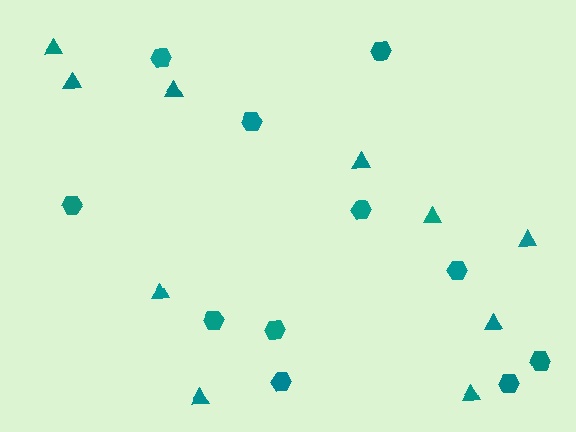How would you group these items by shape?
There are 2 groups: one group of hexagons (11) and one group of triangles (10).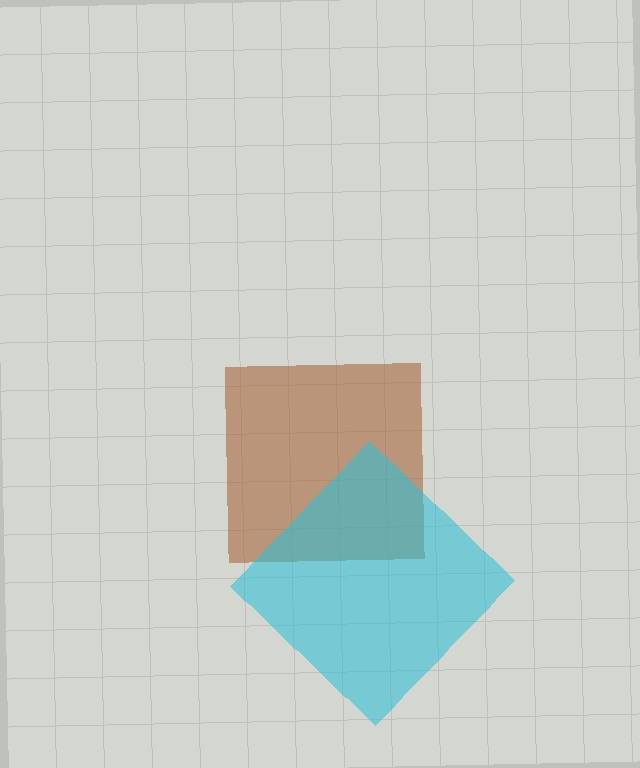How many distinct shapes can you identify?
There are 2 distinct shapes: a brown square, a cyan diamond.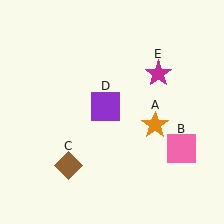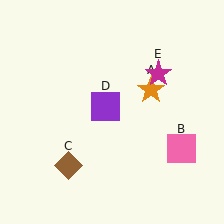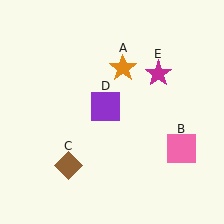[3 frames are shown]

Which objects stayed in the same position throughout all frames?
Pink square (object B) and brown diamond (object C) and purple square (object D) and magenta star (object E) remained stationary.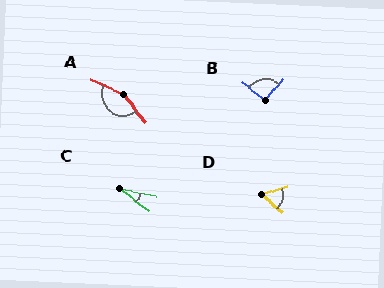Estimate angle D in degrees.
Approximately 57 degrees.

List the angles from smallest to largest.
C (26°), D (57°), B (92°), A (154°).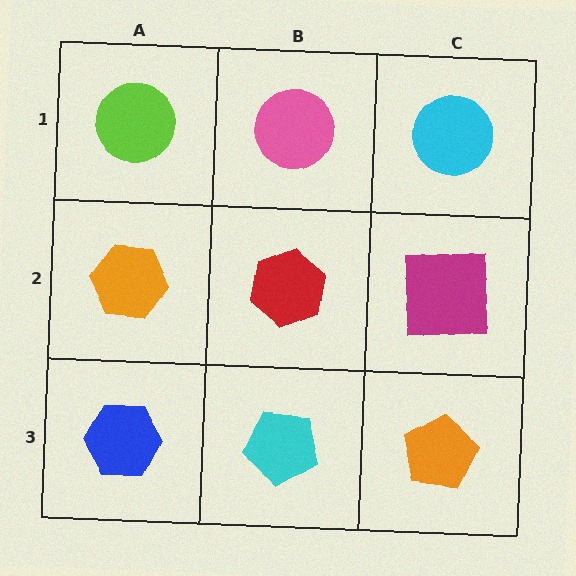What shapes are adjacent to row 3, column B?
A red hexagon (row 2, column B), a blue hexagon (row 3, column A), an orange pentagon (row 3, column C).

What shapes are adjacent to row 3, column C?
A magenta square (row 2, column C), a cyan pentagon (row 3, column B).